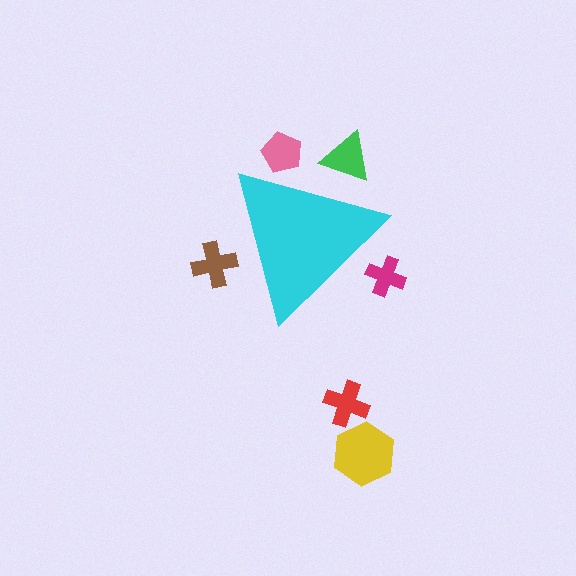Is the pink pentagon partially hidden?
Yes, the pink pentagon is partially hidden behind the cyan triangle.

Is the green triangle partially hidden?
Yes, the green triangle is partially hidden behind the cyan triangle.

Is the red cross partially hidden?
No, the red cross is fully visible.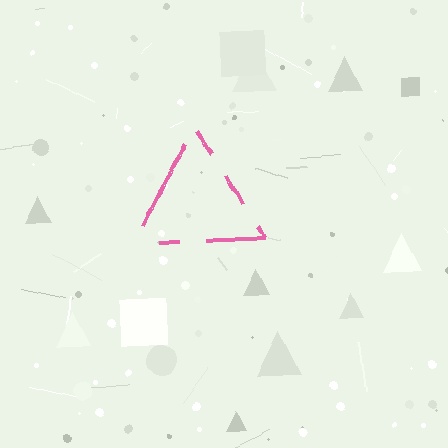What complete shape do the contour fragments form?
The contour fragments form a triangle.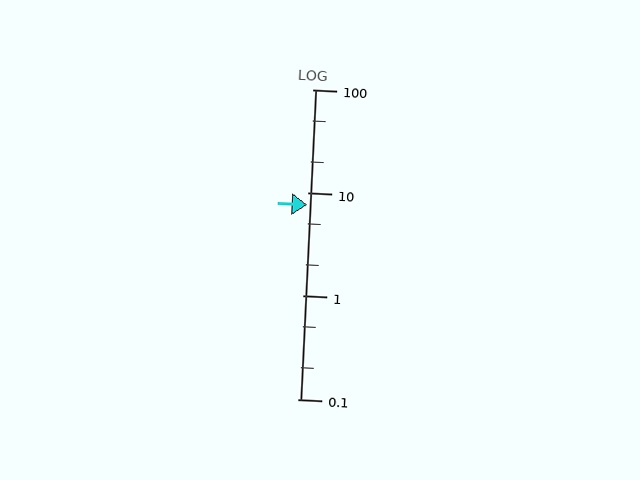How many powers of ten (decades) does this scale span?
The scale spans 3 decades, from 0.1 to 100.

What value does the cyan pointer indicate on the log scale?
The pointer indicates approximately 7.6.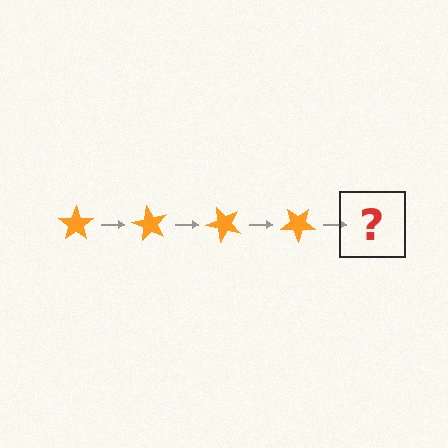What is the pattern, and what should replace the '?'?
The pattern is that the star rotates 60 degrees each step. The '?' should be an orange star rotated 240 degrees.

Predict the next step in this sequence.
The next step is an orange star rotated 240 degrees.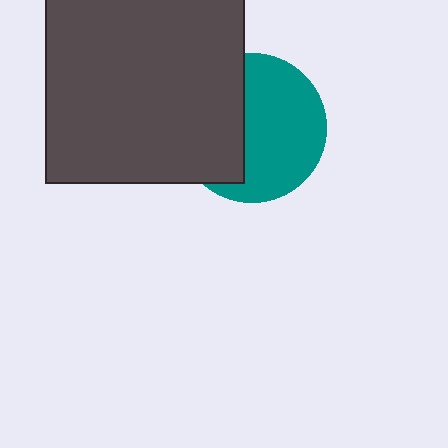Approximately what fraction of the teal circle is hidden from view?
Roughly 41% of the teal circle is hidden behind the dark gray square.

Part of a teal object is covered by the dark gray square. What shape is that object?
It is a circle.